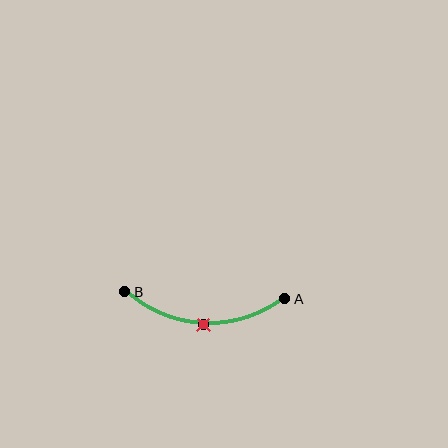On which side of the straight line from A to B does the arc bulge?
The arc bulges below the straight line connecting A and B.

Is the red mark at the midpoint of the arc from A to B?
Yes. The red mark lies on the arc at equal arc-length from both A and B — it is the arc midpoint.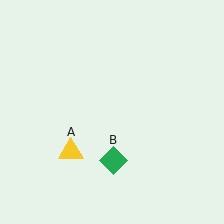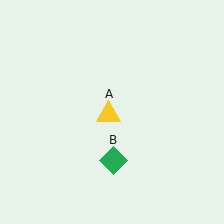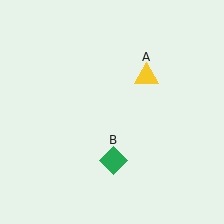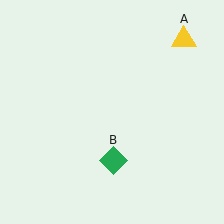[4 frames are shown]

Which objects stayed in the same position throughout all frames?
Green diamond (object B) remained stationary.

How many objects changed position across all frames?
1 object changed position: yellow triangle (object A).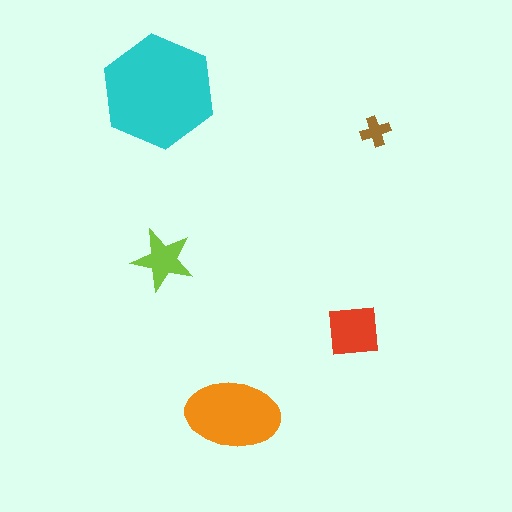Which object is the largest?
The cyan hexagon.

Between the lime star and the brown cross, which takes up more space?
The lime star.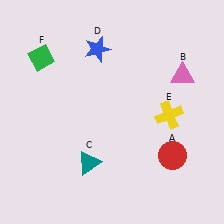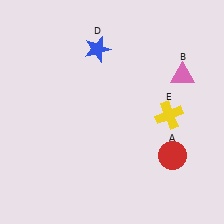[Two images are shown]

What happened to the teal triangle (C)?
The teal triangle (C) was removed in Image 2. It was in the bottom-left area of Image 1.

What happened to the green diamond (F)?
The green diamond (F) was removed in Image 2. It was in the top-left area of Image 1.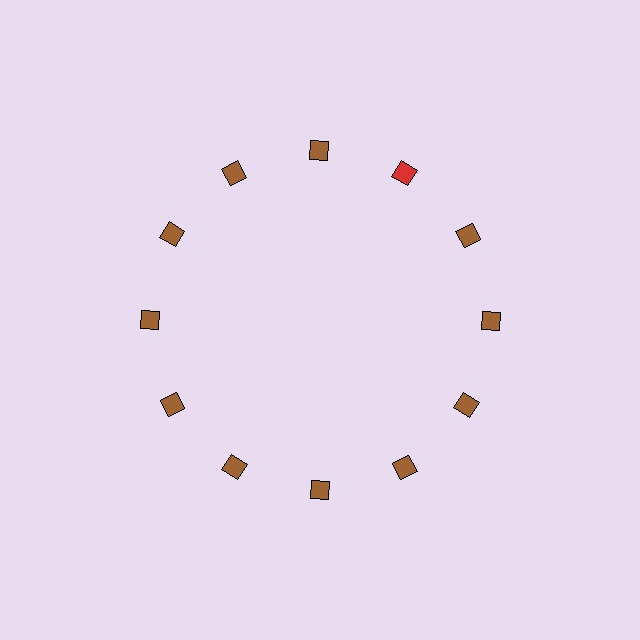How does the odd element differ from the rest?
It has a different color: red instead of brown.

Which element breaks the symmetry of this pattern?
The red diamond at roughly the 1 o'clock position breaks the symmetry. All other shapes are brown diamonds.